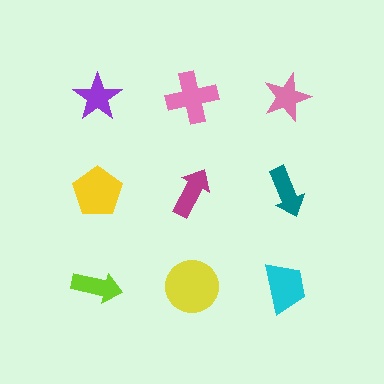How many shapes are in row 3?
3 shapes.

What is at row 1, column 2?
A pink cross.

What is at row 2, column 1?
A yellow pentagon.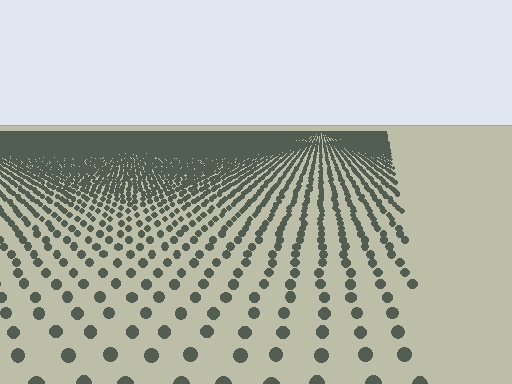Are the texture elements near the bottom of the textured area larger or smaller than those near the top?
Larger. Near the bottom, elements are closer to the viewer and appear at a bigger on-screen size.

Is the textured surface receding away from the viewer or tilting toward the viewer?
The surface is receding away from the viewer. Texture elements get smaller and denser toward the top.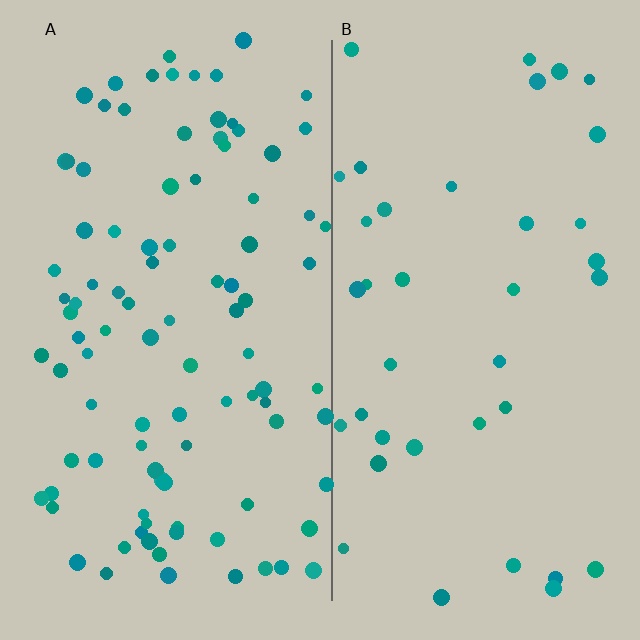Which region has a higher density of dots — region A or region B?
A (the left).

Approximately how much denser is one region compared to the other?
Approximately 2.5× — region A over region B.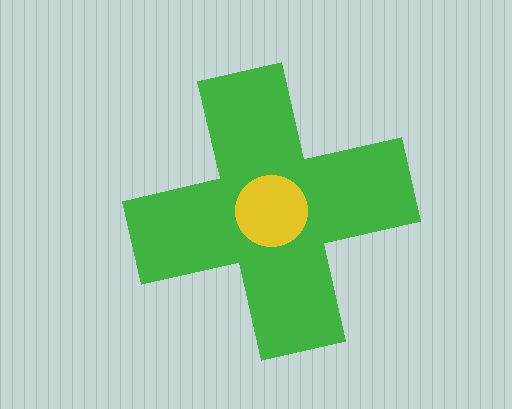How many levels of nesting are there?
2.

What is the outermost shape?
The green cross.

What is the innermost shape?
The yellow circle.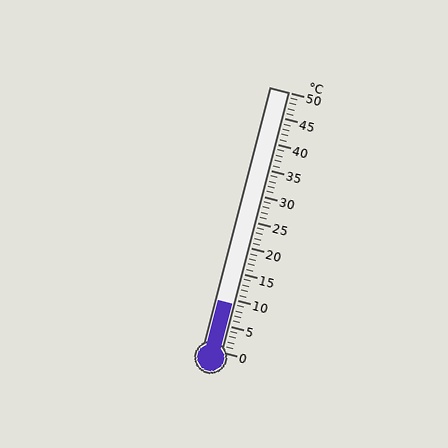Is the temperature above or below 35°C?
The temperature is below 35°C.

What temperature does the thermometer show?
The thermometer shows approximately 9°C.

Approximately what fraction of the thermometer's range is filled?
The thermometer is filled to approximately 20% of its range.